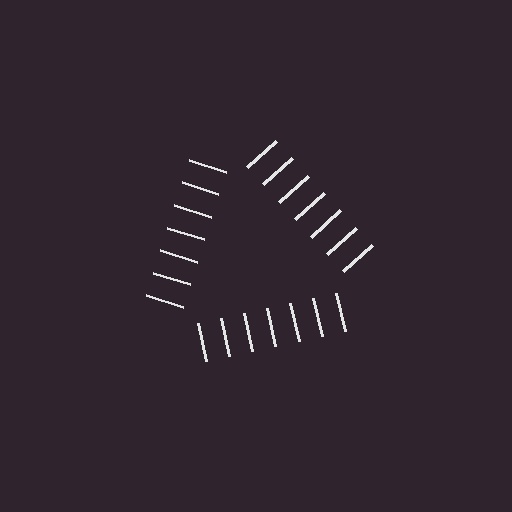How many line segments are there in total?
21 — 7 along each of the 3 edges.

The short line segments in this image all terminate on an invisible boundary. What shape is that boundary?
An illusory triangle — the line segments terminate on its edges but no continuous stroke is drawn.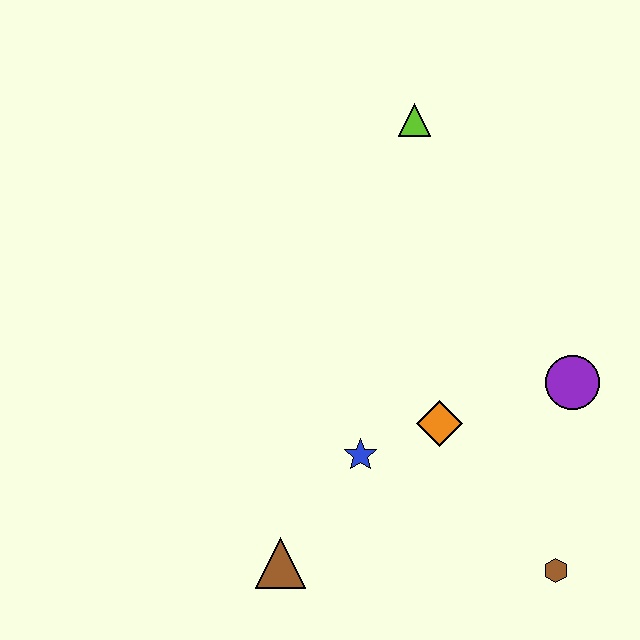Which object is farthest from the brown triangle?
The lime triangle is farthest from the brown triangle.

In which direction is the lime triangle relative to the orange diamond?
The lime triangle is above the orange diamond.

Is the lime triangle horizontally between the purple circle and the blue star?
Yes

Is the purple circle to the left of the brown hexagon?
No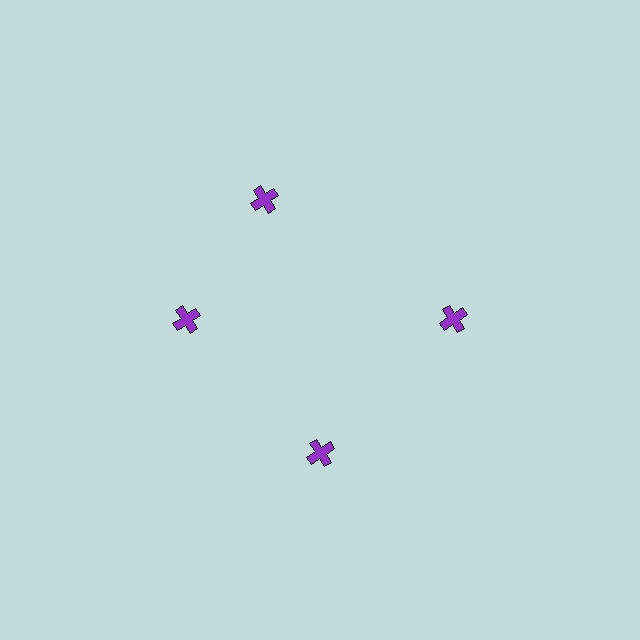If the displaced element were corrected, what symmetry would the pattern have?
It would have 4-fold rotational symmetry — the pattern would map onto itself every 90 degrees.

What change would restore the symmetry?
The symmetry would be restored by rotating it back into even spacing with its neighbors so that all 4 crosses sit at equal angles and equal distance from the center.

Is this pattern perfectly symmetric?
No. The 4 purple crosses are arranged in a ring, but one element near the 12 o'clock position is rotated out of alignment along the ring, breaking the 4-fold rotational symmetry.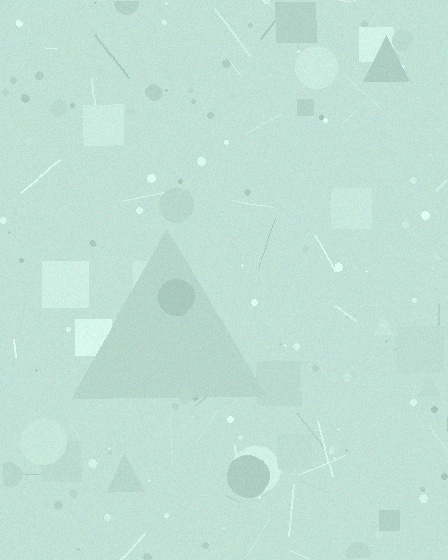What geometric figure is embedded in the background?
A triangle is embedded in the background.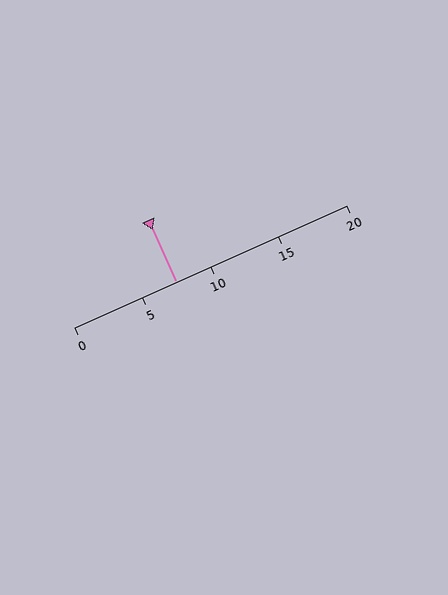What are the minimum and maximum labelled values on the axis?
The axis runs from 0 to 20.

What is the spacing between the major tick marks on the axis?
The major ticks are spaced 5 apart.